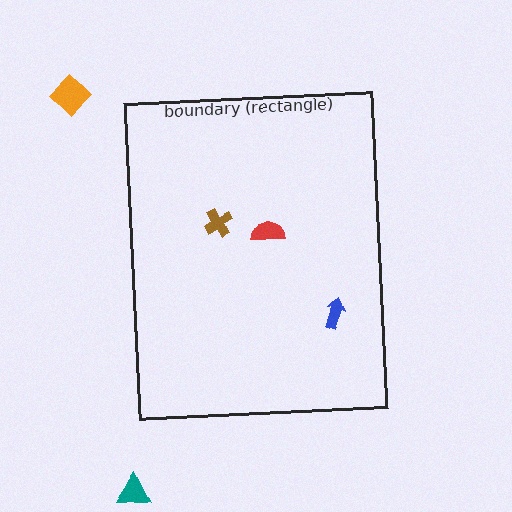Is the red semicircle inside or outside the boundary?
Inside.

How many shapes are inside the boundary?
3 inside, 2 outside.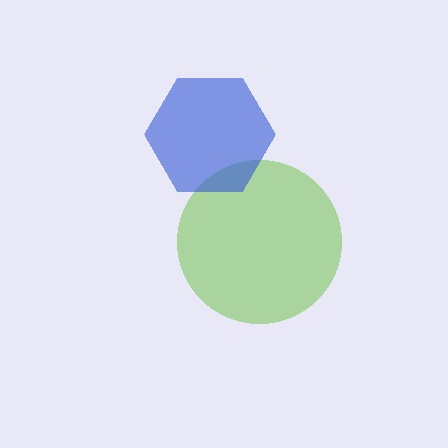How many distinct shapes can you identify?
There are 2 distinct shapes: a lime circle, a blue hexagon.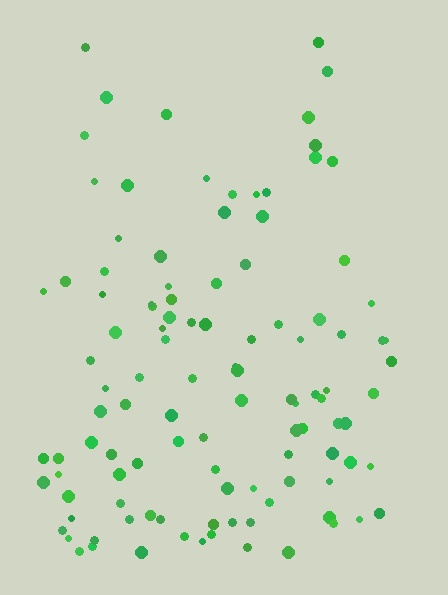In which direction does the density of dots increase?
From top to bottom, with the bottom side densest.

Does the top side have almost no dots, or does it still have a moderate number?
Still a moderate number, just noticeably fewer than the bottom.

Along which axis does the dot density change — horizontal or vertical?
Vertical.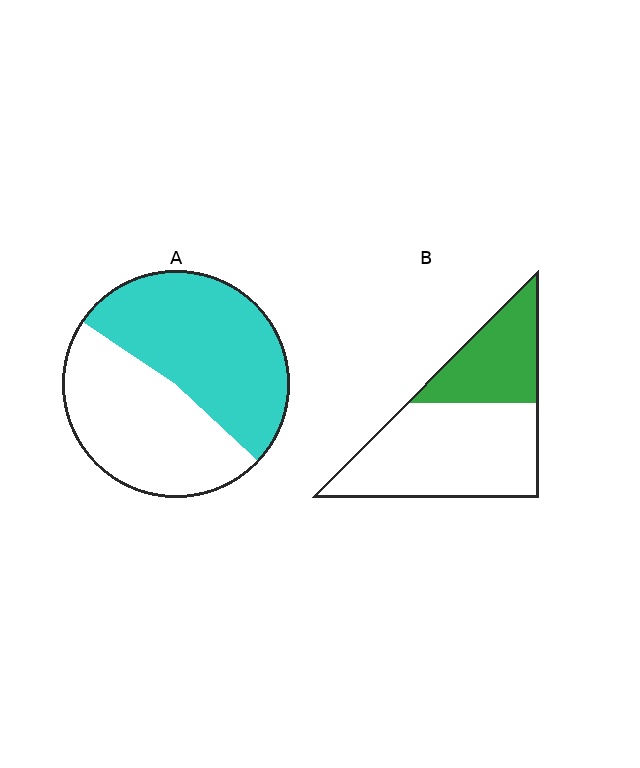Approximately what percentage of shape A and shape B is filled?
A is approximately 55% and B is approximately 35%.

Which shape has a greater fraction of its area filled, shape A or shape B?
Shape A.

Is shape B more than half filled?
No.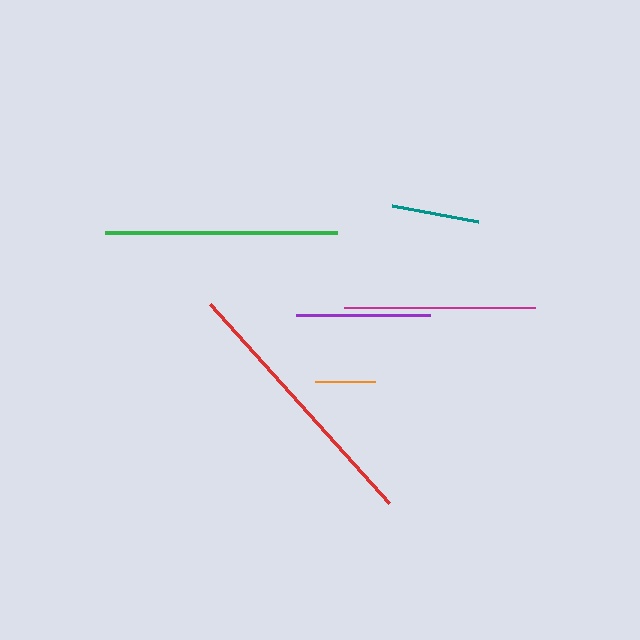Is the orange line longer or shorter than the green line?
The green line is longer than the orange line.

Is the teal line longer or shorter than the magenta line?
The magenta line is longer than the teal line.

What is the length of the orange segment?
The orange segment is approximately 61 pixels long.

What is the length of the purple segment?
The purple segment is approximately 134 pixels long.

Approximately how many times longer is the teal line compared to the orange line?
The teal line is approximately 1.4 times the length of the orange line.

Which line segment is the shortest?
The orange line is the shortest at approximately 61 pixels.